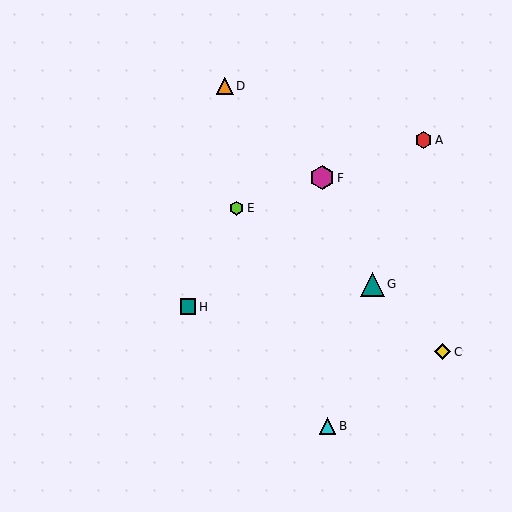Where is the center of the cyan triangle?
The center of the cyan triangle is at (327, 426).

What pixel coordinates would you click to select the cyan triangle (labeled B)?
Click at (327, 426) to select the cyan triangle B.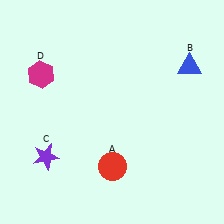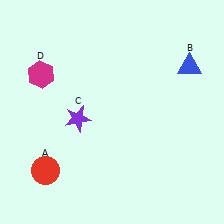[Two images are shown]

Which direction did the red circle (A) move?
The red circle (A) moved left.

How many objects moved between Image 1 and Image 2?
2 objects moved between the two images.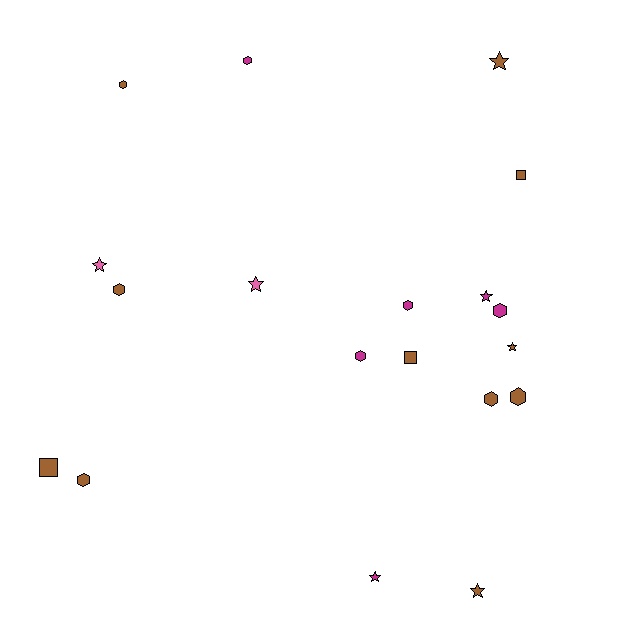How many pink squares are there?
There are no pink squares.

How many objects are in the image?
There are 19 objects.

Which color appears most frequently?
Brown, with 11 objects.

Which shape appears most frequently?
Hexagon, with 9 objects.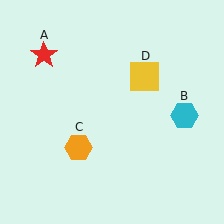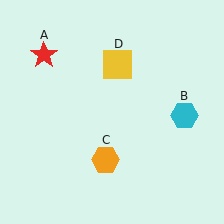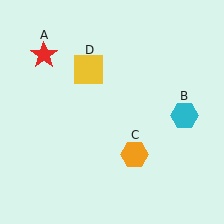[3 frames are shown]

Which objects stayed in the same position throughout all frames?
Red star (object A) and cyan hexagon (object B) remained stationary.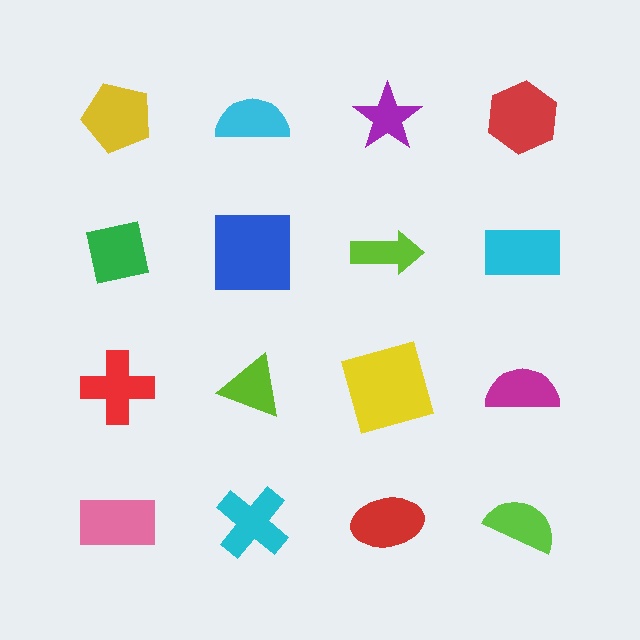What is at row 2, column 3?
A lime arrow.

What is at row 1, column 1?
A yellow pentagon.